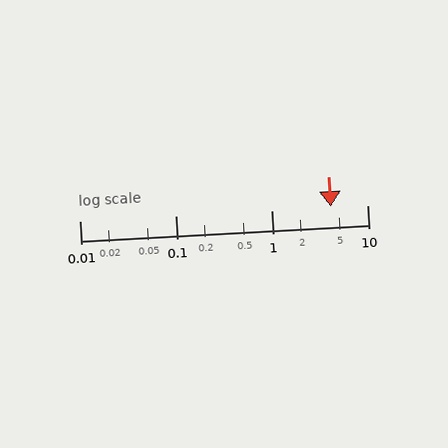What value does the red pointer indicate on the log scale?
The pointer indicates approximately 4.2.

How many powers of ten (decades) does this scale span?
The scale spans 3 decades, from 0.01 to 10.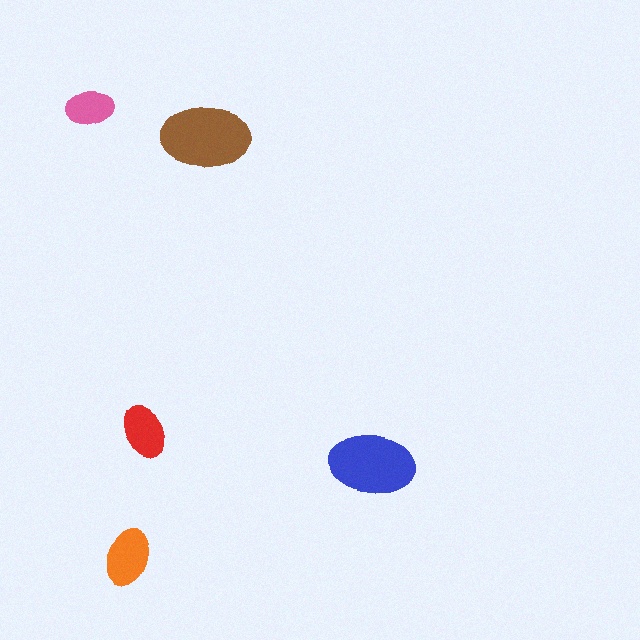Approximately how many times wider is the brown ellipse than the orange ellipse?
About 1.5 times wider.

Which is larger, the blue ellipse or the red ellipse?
The blue one.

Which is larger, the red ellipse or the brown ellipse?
The brown one.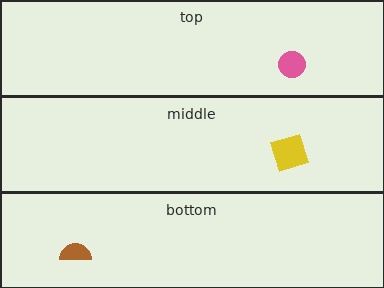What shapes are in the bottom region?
The brown semicircle.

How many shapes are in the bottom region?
1.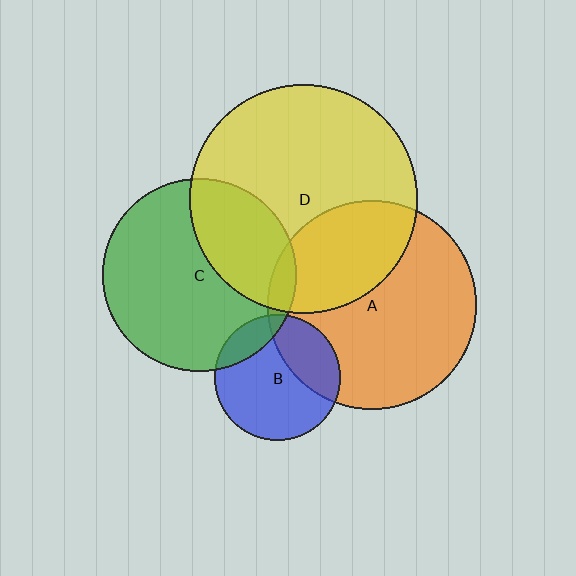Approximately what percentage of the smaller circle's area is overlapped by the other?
Approximately 35%.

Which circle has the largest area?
Circle D (yellow).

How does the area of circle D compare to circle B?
Approximately 3.3 times.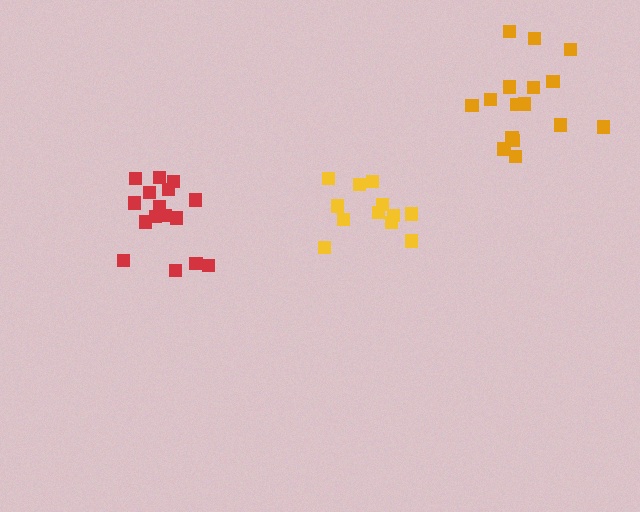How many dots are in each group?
Group 1: 16 dots, Group 2: 12 dots, Group 3: 16 dots (44 total).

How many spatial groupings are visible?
There are 3 spatial groupings.